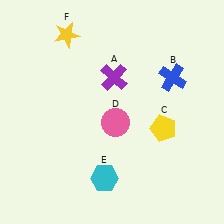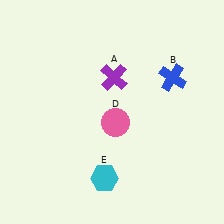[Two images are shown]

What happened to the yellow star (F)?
The yellow star (F) was removed in Image 2. It was in the top-left area of Image 1.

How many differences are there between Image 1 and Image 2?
There are 2 differences between the two images.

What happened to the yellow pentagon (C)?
The yellow pentagon (C) was removed in Image 2. It was in the bottom-right area of Image 1.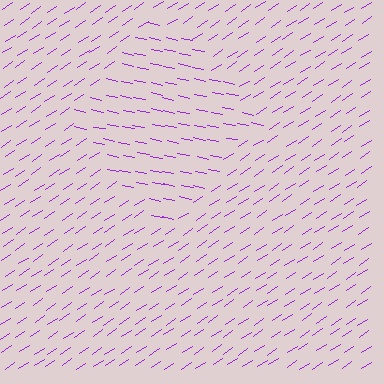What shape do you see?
I see a diamond.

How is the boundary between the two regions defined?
The boundary is defined purely by a change in line orientation (approximately 45 degrees difference). All lines are the same color and thickness.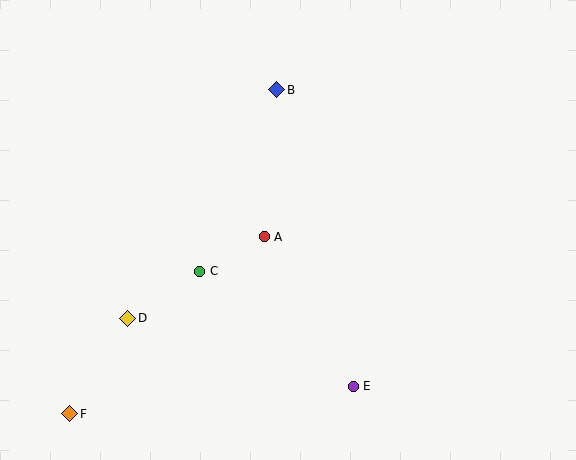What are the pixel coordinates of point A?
Point A is at (264, 237).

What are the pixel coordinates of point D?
Point D is at (128, 318).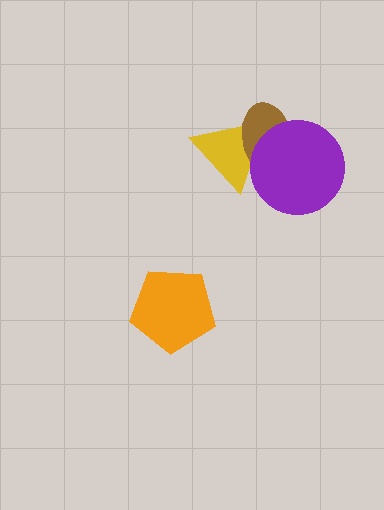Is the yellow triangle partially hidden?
Yes, it is partially covered by another shape.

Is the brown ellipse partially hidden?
Yes, it is partially covered by another shape.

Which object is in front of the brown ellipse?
The purple circle is in front of the brown ellipse.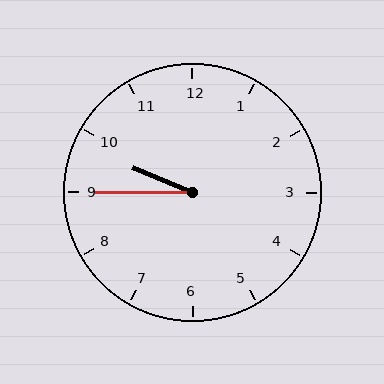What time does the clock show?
9:45.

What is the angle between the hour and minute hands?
Approximately 22 degrees.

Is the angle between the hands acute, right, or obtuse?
It is acute.